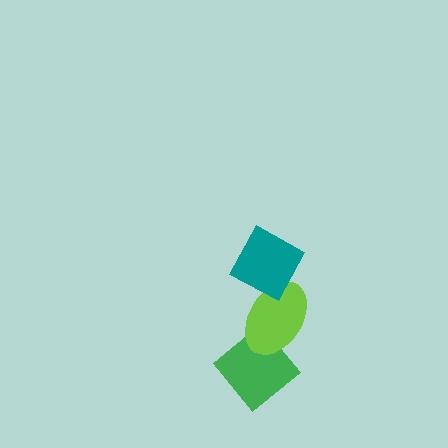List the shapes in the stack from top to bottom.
From top to bottom: the teal diamond, the lime ellipse, the green diamond.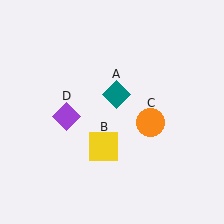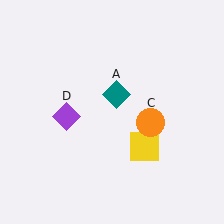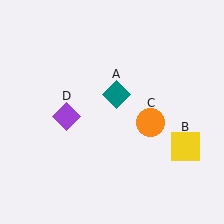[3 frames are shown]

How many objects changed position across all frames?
1 object changed position: yellow square (object B).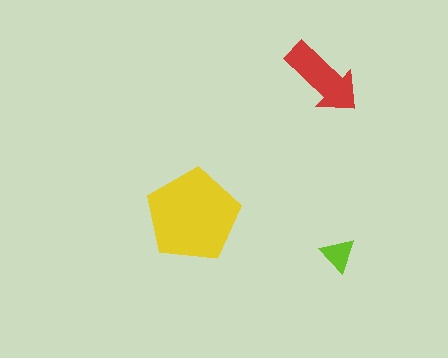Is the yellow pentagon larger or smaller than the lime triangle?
Larger.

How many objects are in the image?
There are 3 objects in the image.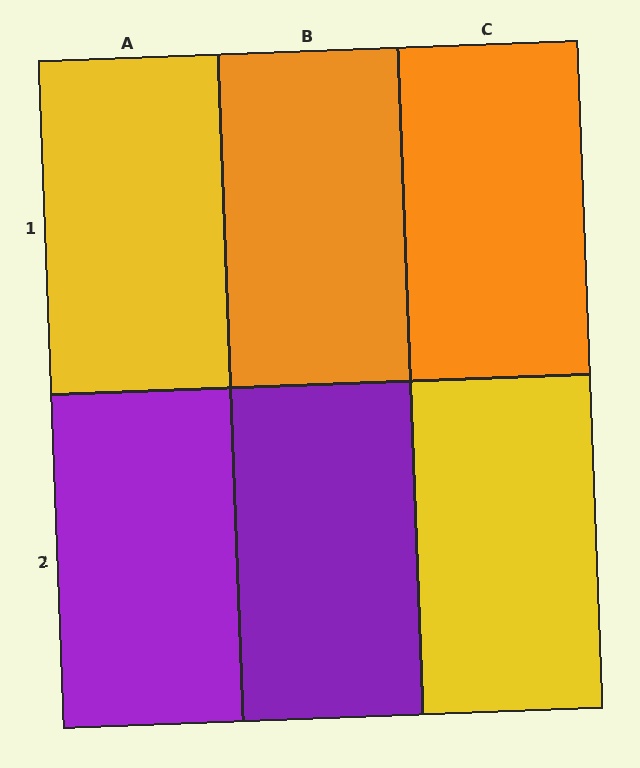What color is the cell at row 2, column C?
Yellow.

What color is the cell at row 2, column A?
Purple.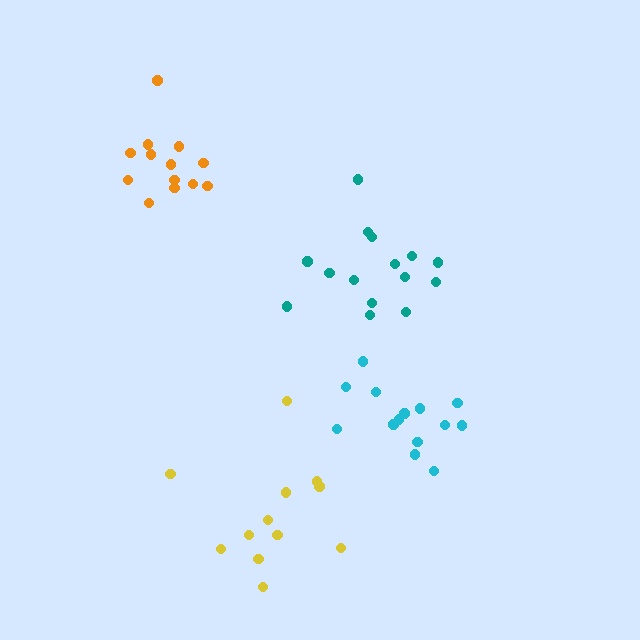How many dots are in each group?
Group 1: 14 dots, Group 2: 13 dots, Group 3: 15 dots, Group 4: 12 dots (54 total).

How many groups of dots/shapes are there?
There are 4 groups.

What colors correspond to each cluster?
The clusters are colored: cyan, orange, teal, yellow.